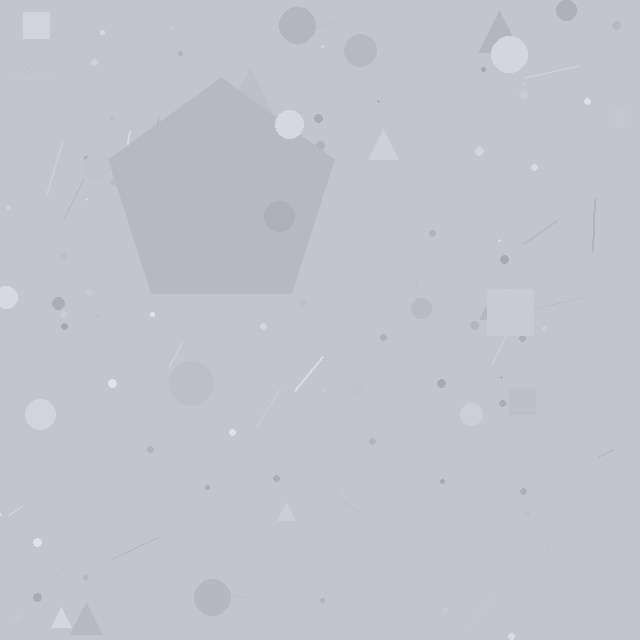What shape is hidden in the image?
A pentagon is hidden in the image.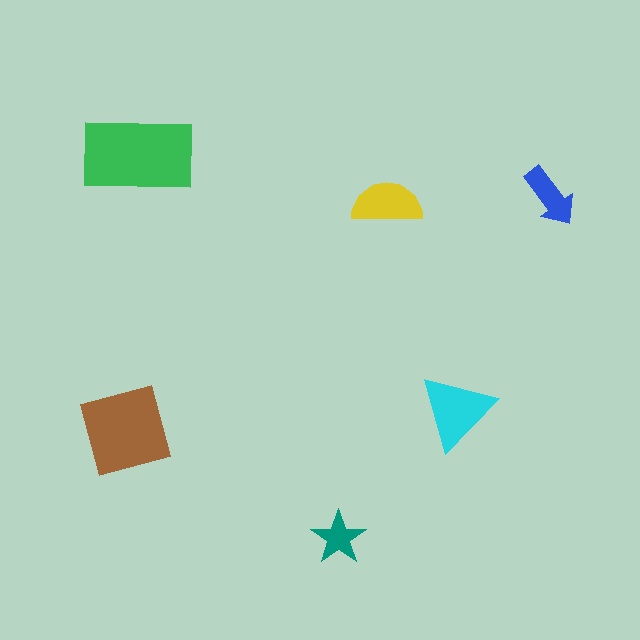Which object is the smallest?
The teal star.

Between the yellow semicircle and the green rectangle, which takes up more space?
The green rectangle.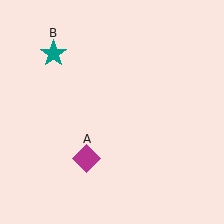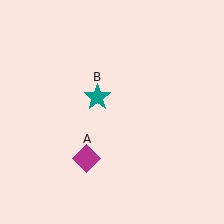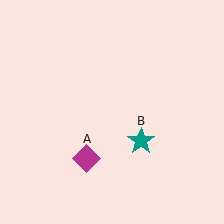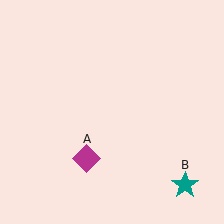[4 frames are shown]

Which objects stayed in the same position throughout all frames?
Magenta diamond (object A) remained stationary.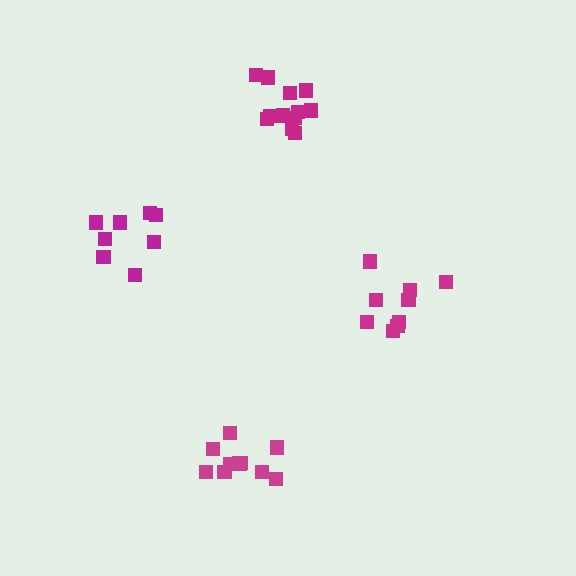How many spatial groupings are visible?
There are 4 spatial groupings.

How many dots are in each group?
Group 1: 9 dots, Group 2: 13 dots, Group 3: 8 dots, Group 4: 10 dots (40 total).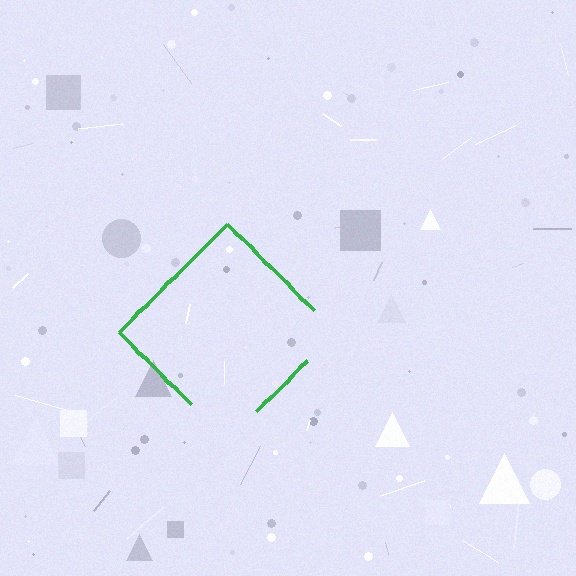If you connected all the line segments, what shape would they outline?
They would outline a diamond.